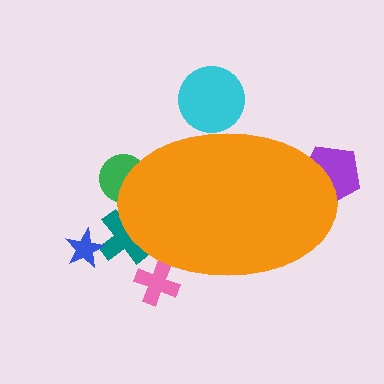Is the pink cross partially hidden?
Yes, the pink cross is partially hidden behind the orange ellipse.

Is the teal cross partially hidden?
Yes, the teal cross is partially hidden behind the orange ellipse.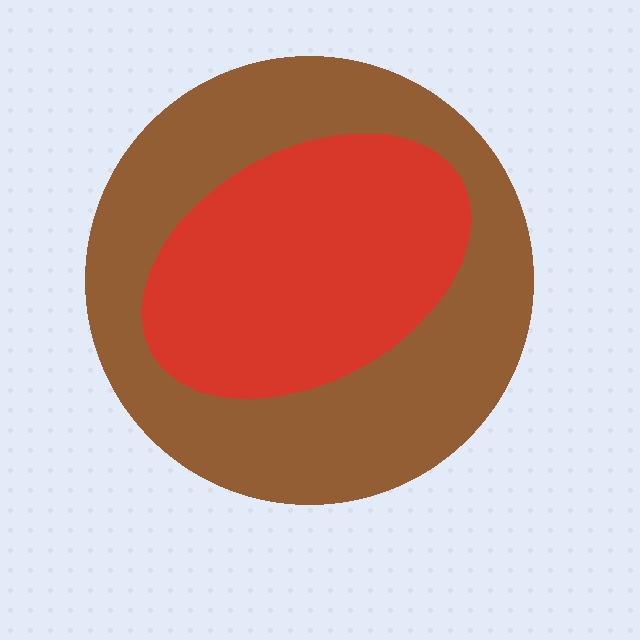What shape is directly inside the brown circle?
The red ellipse.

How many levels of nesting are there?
2.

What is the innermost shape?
The red ellipse.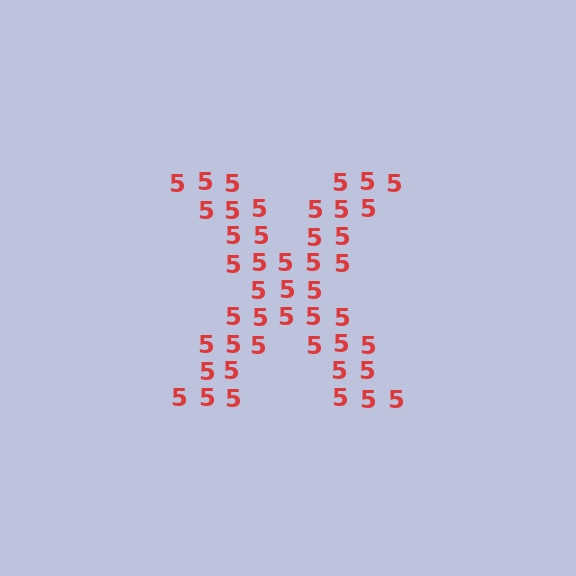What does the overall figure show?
The overall figure shows the letter X.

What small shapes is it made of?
It is made of small digit 5's.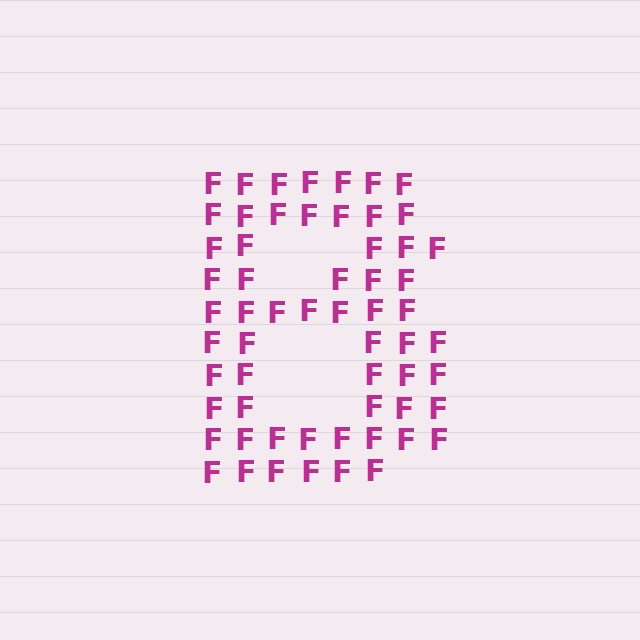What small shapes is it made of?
It is made of small letter F's.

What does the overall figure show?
The overall figure shows the letter B.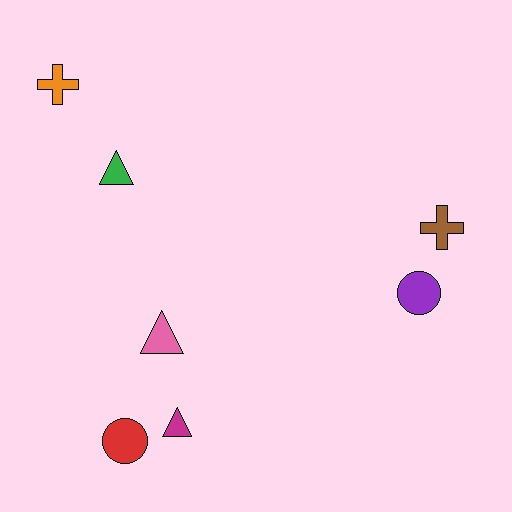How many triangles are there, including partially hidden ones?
There are 3 triangles.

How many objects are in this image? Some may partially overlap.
There are 7 objects.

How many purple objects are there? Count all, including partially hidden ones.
There is 1 purple object.